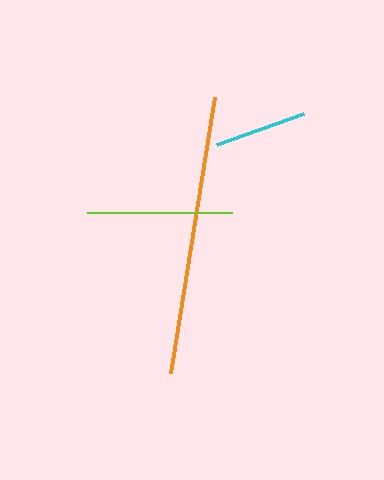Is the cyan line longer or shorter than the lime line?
The lime line is longer than the cyan line.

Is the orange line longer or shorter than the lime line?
The orange line is longer than the lime line.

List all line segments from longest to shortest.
From longest to shortest: orange, lime, cyan.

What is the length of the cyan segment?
The cyan segment is approximately 92 pixels long.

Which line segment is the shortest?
The cyan line is the shortest at approximately 92 pixels.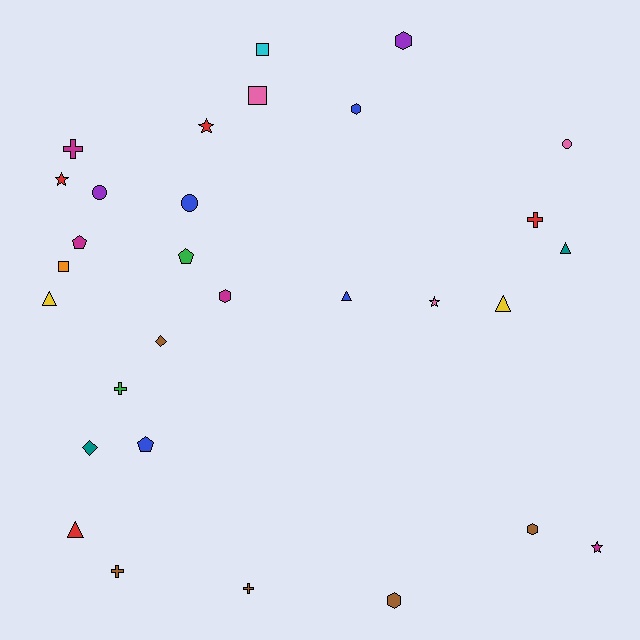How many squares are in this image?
There are 3 squares.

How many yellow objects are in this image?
There are 2 yellow objects.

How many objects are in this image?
There are 30 objects.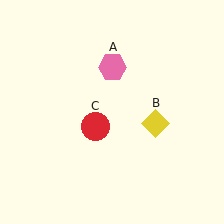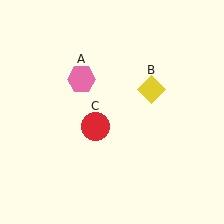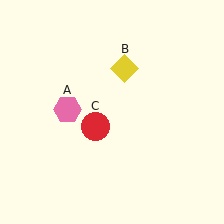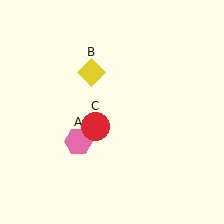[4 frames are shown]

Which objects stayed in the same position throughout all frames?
Red circle (object C) remained stationary.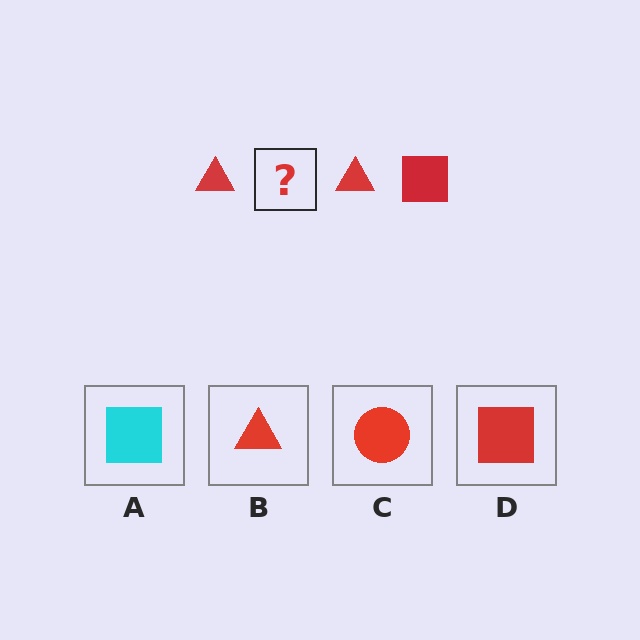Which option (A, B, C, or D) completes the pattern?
D.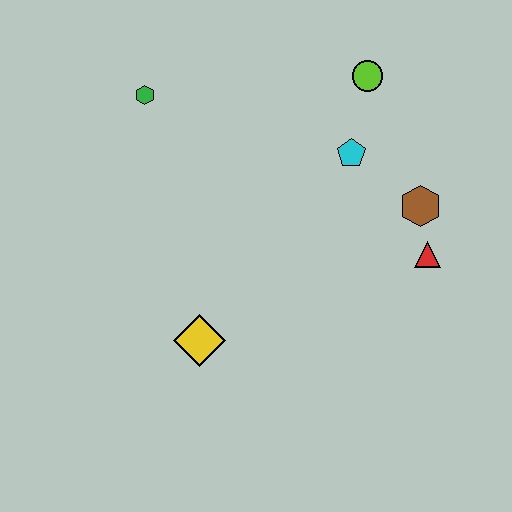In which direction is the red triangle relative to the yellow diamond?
The red triangle is to the right of the yellow diamond.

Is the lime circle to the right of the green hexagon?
Yes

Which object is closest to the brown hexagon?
The red triangle is closest to the brown hexagon.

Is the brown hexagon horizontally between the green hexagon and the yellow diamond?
No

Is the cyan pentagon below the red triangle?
No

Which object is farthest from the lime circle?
The yellow diamond is farthest from the lime circle.